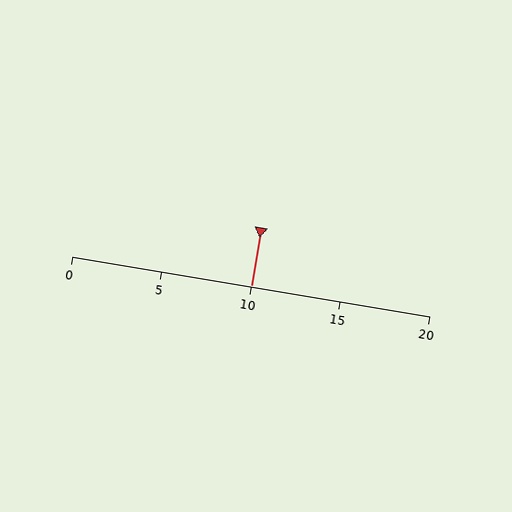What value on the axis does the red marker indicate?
The marker indicates approximately 10.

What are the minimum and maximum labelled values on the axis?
The axis runs from 0 to 20.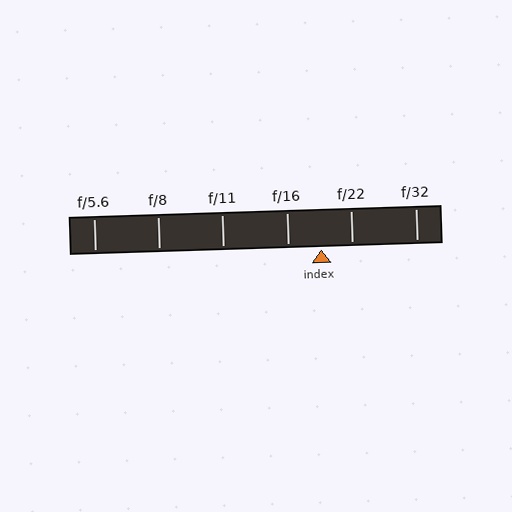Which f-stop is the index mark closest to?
The index mark is closest to f/22.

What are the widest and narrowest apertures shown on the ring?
The widest aperture shown is f/5.6 and the narrowest is f/32.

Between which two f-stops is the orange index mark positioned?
The index mark is between f/16 and f/22.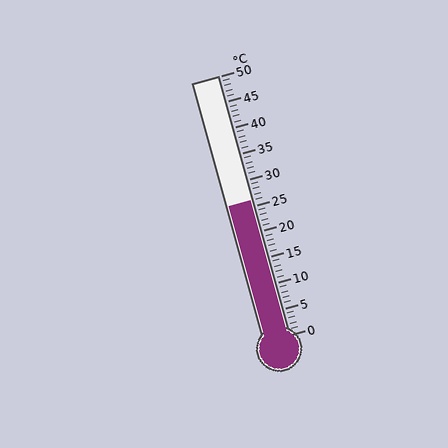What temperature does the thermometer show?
The thermometer shows approximately 26°C.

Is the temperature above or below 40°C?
The temperature is below 40°C.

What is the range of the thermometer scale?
The thermometer scale ranges from 0°C to 50°C.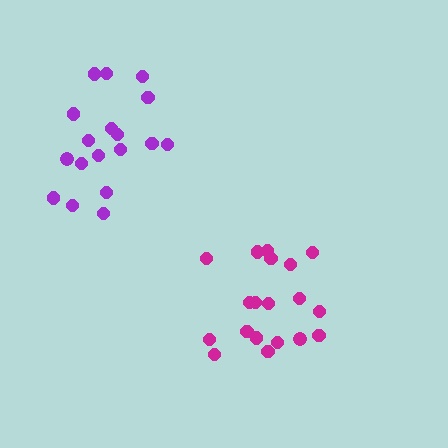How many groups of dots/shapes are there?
There are 2 groups.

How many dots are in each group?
Group 1: 19 dots, Group 2: 18 dots (37 total).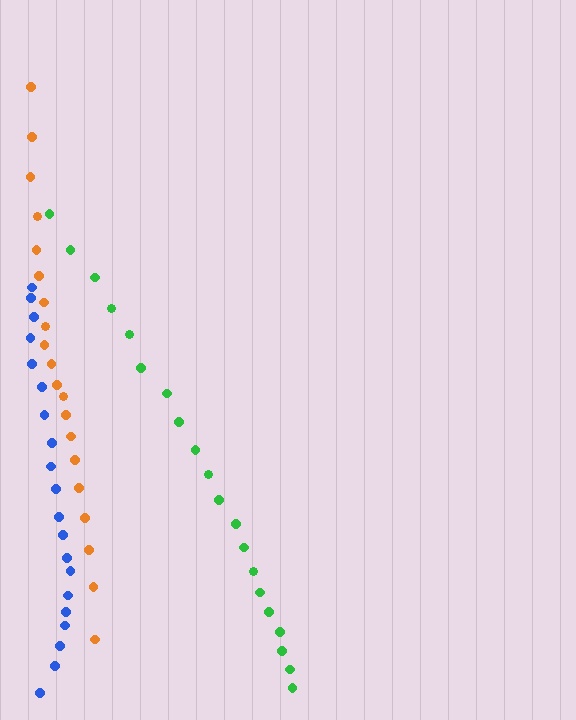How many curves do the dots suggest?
There are 3 distinct paths.